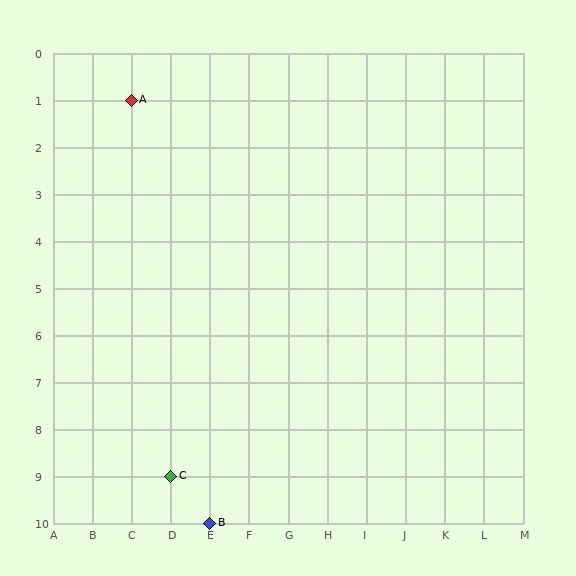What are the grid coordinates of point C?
Point C is at grid coordinates (D, 9).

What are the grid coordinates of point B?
Point B is at grid coordinates (E, 10).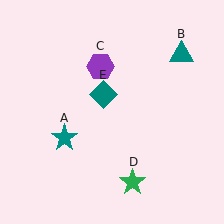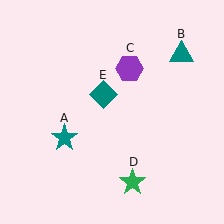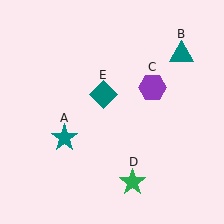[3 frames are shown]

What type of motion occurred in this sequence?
The purple hexagon (object C) rotated clockwise around the center of the scene.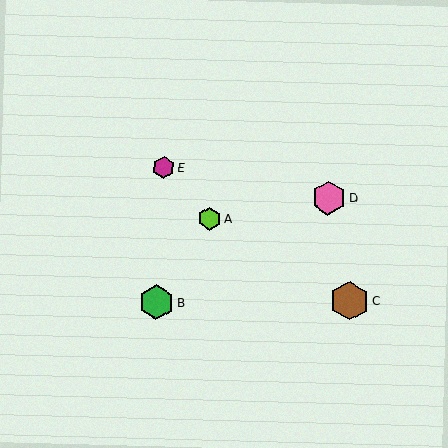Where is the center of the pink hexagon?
The center of the pink hexagon is at (328, 198).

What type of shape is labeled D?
Shape D is a pink hexagon.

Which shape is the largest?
The brown hexagon (labeled C) is the largest.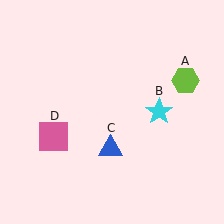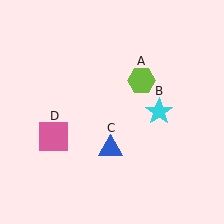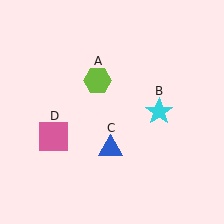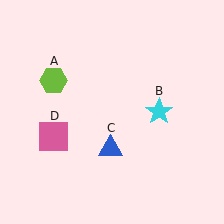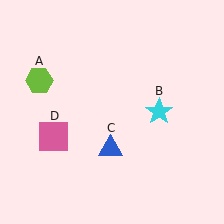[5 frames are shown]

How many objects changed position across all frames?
1 object changed position: lime hexagon (object A).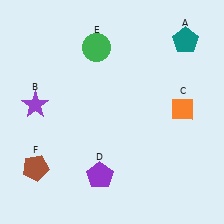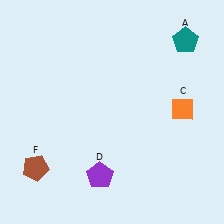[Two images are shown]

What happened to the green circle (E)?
The green circle (E) was removed in Image 2. It was in the top-left area of Image 1.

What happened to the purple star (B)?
The purple star (B) was removed in Image 2. It was in the top-left area of Image 1.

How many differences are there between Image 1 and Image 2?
There are 2 differences between the two images.